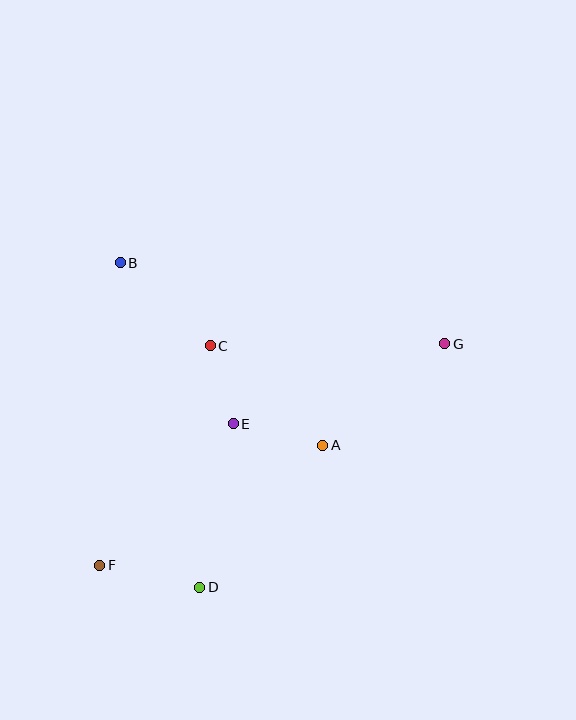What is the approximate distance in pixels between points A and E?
The distance between A and E is approximately 93 pixels.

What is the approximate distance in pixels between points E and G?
The distance between E and G is approximately 226 pixels.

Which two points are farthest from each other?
Points F and G are farthest from each other.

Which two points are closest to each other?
Points C and E are closest to each other.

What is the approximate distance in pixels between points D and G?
The distance between D and G is approximately 345 pixels.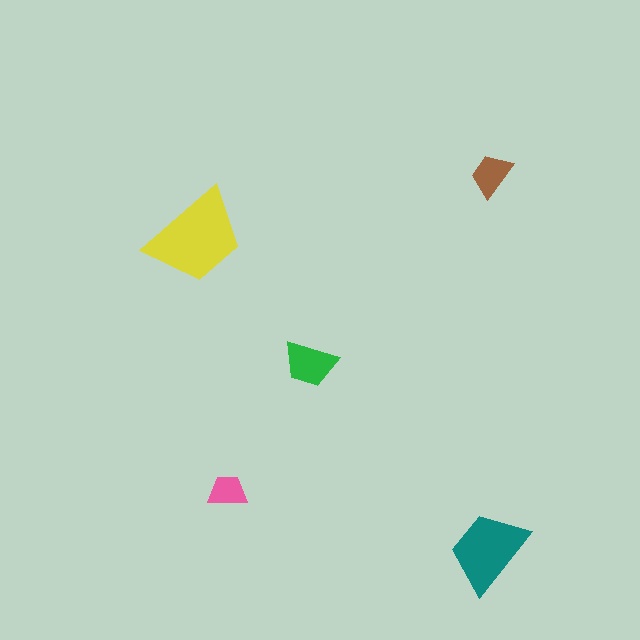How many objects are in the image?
There are 5 objects in the image.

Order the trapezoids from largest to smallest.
the yellow one, the teal one, the green one, the brown one, the pink one.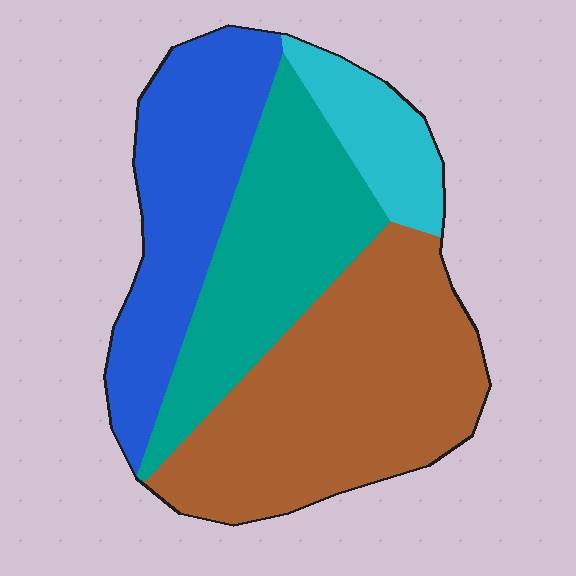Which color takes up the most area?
Brown, at roughly 40%.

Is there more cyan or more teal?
Teal.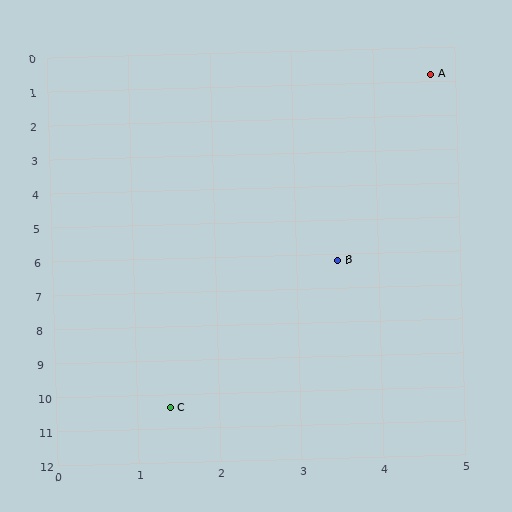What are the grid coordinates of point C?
Point C is at approximately (1.4, 10.4).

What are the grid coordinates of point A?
Point A is at approximately (4.7, 0.8).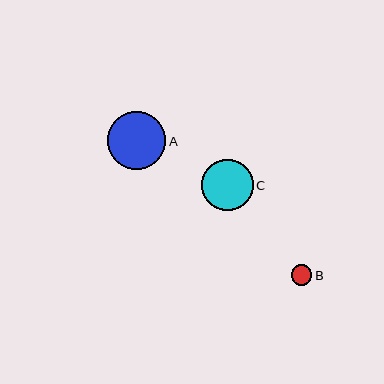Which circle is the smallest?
Circle B is the smallest with a size of approximately 20 pixels.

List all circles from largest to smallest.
From largest to smallest: A, C, B.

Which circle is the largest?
Circle A is the largest with a size of approximately 58 pixels.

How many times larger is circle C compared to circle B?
Circle C is approximately 2.5 times the size of circle B.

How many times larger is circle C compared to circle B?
Circle C is approximately 2.5 times the size of circle B.